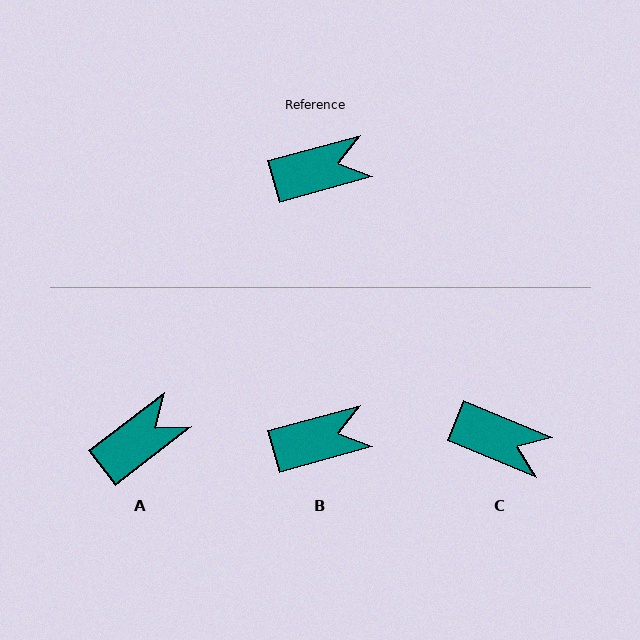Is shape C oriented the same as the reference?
No, it is off by about 38 degrees.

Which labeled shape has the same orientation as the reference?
B.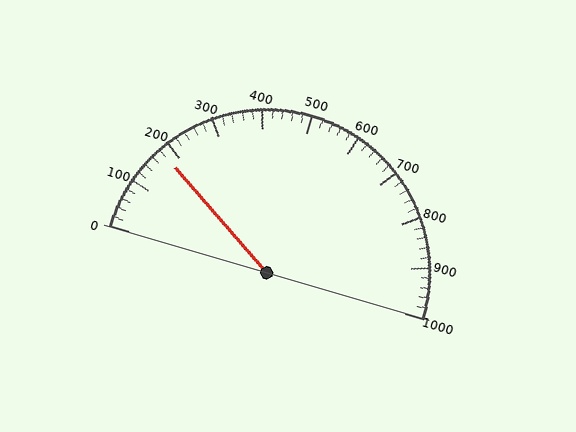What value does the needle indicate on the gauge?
The needle indicates approximately 180.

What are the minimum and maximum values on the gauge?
The gauge ranges from 0 to 1000.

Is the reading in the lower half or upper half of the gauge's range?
The reading is in the lower half of the range (0 to 1000).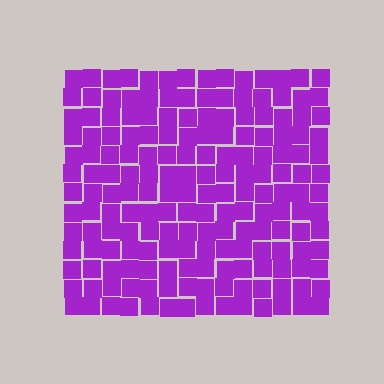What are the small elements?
The small elements are squares.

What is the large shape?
The large shape is a square.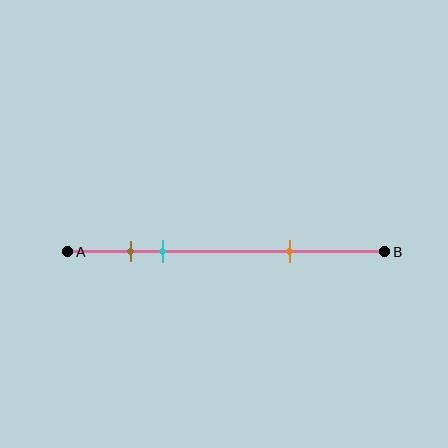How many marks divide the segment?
There are 3 marks dividing the segment.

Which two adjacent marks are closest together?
The brown and cyan marks are the closest adjacent pair.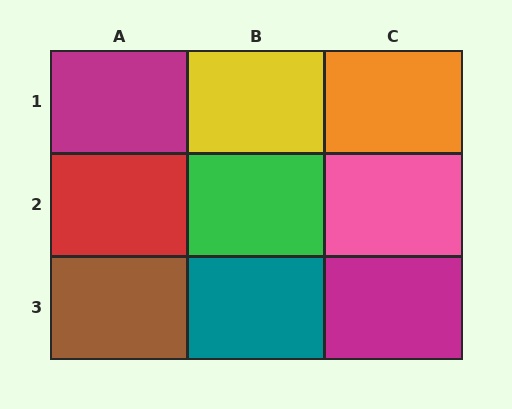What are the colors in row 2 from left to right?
Red, green, pink.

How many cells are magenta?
2 cells are magenta.